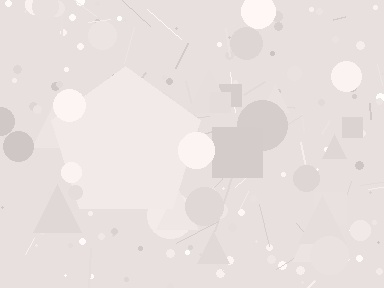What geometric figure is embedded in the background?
A pentagon is embedded in the background.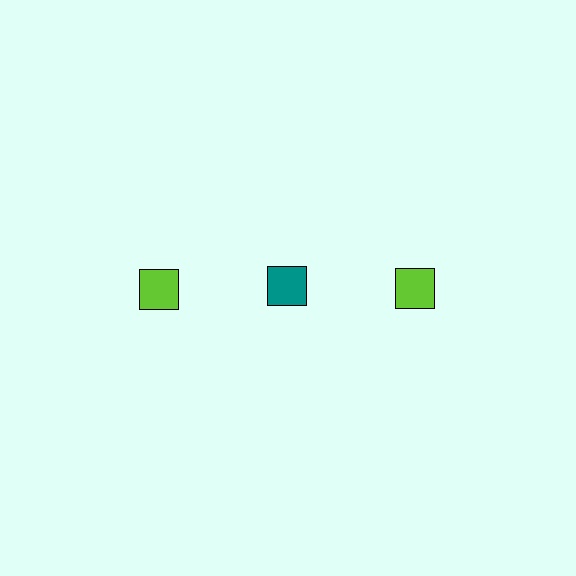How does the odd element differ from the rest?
It has a different color: teal instead of lime.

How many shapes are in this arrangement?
There are 3 shapes arranged in a grid pattern.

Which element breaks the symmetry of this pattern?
The teal square in the top row, second from left column breaks the symmetry. All other shapes are lime squares.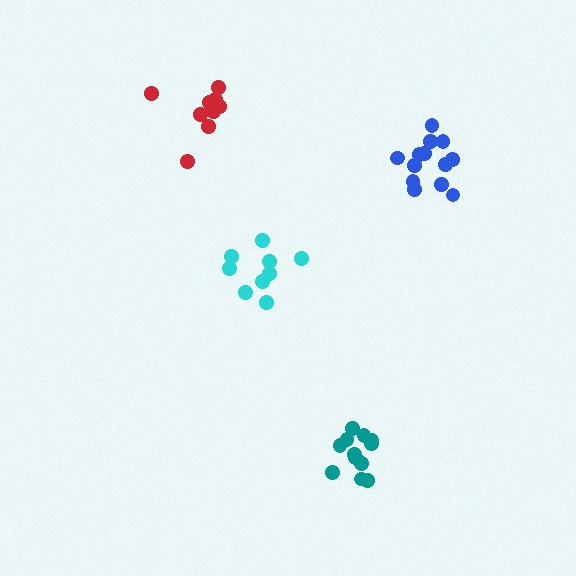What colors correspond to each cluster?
The clusters are colored: cyan, blue, teal, red.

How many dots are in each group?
Group 1: 9 dots, Group 2: 13 dots, Group 3: 12 dots, Group 4: 12 dots (46 total).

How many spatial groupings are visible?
There are 4 spatial groupings.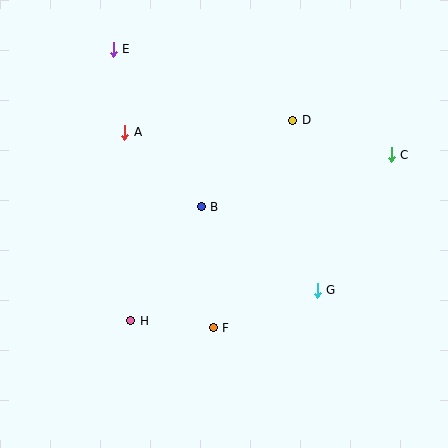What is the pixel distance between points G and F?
The distance between G and F is 111 pixels.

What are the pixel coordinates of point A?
Point A is at (125, 132).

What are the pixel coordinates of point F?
Point F is at (213, 328).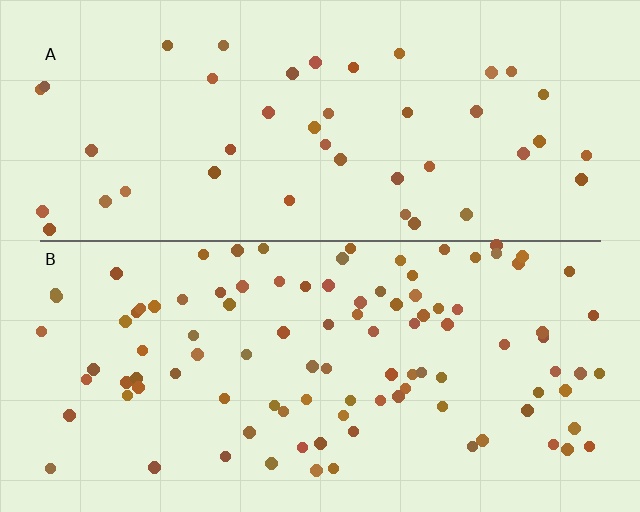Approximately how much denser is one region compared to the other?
Approximately 2.3× — region B over region A.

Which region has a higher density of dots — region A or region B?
B (the bottom).